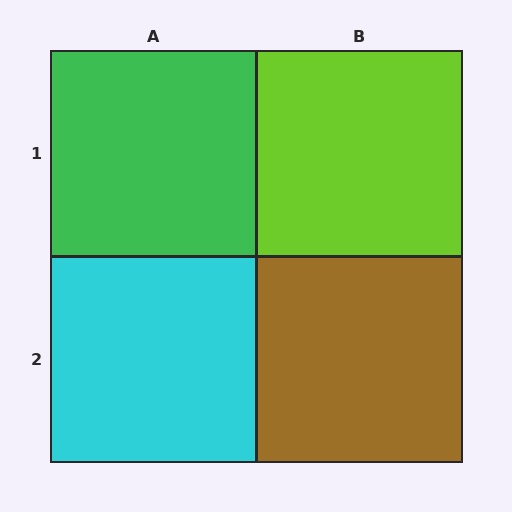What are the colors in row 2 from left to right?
Cyan, brown.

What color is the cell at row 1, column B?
Lime.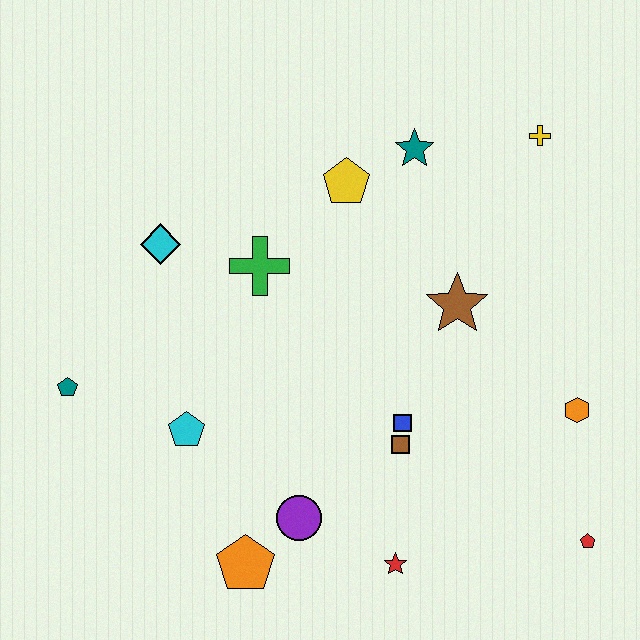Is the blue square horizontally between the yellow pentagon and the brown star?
Yes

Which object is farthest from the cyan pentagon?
The yellow cross is farthest from the cyan pentagon.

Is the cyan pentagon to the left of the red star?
Yes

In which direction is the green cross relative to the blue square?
The green cross is above the blue square.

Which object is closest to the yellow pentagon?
The teal star is closest to the yellow pentagon.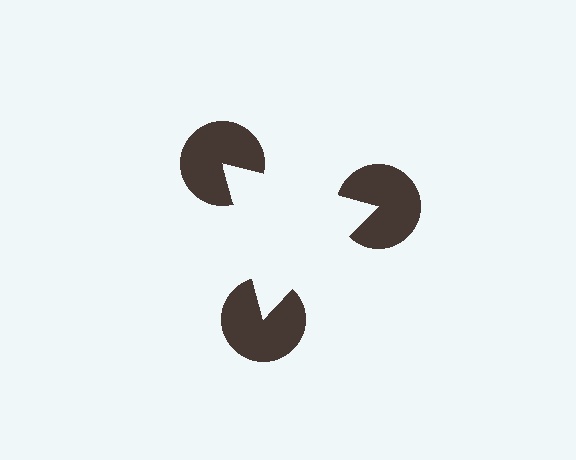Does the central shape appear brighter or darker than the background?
It typically appears slightly brighter than the background, even though no actual brightness change is drawn.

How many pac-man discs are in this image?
There are 3 — one at each vertex of the illusory triangle.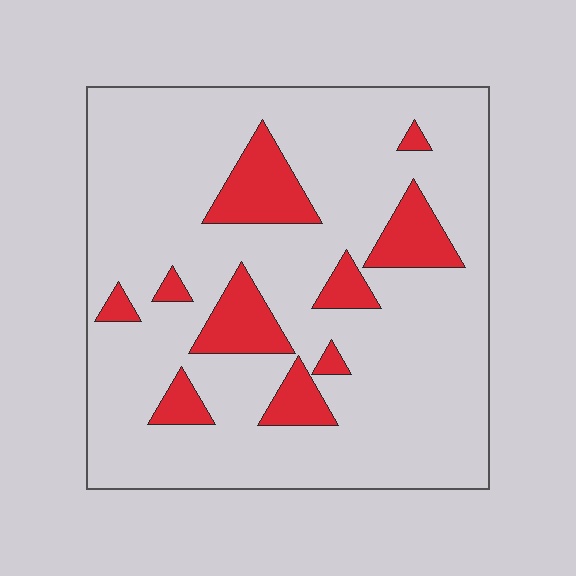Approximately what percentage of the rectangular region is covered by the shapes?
Approximately 15%.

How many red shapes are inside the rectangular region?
10.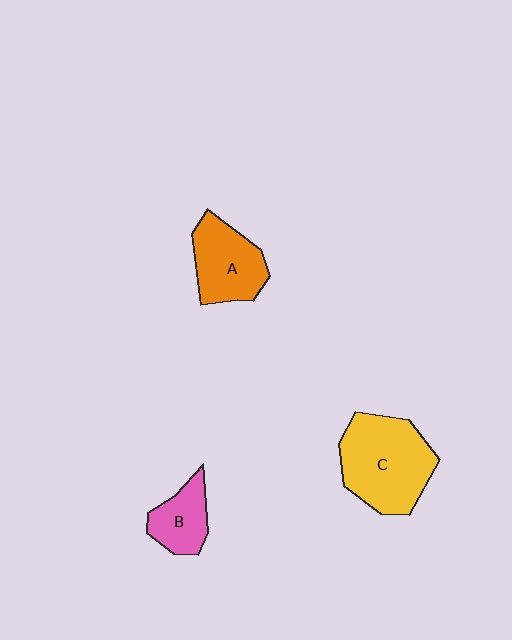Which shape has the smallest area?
Shape B (pink).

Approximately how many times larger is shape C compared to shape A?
Approximately 1.5 times.